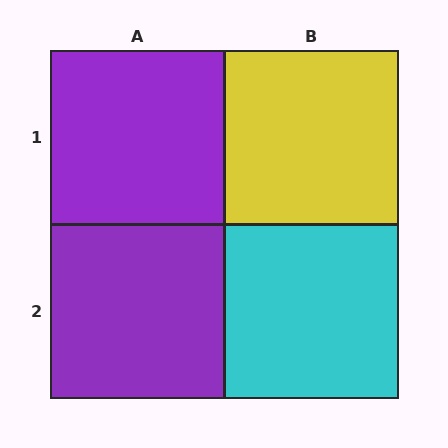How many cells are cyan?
1 cell is cyan.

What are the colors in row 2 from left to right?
Purple, cyan.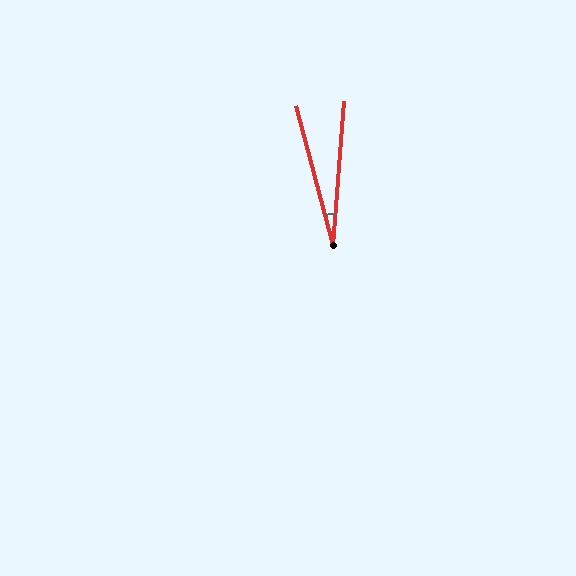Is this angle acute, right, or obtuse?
It is acute.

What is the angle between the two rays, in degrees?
Approximately 19 degrees.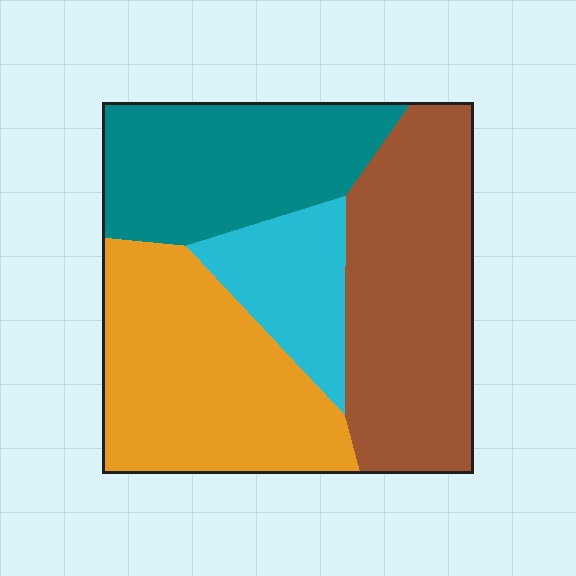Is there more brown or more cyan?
Brown.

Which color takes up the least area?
Cyan, at roughly 15%.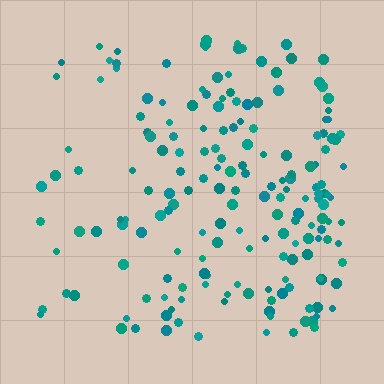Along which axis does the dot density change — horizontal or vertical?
Horizontal.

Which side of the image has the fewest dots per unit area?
The left.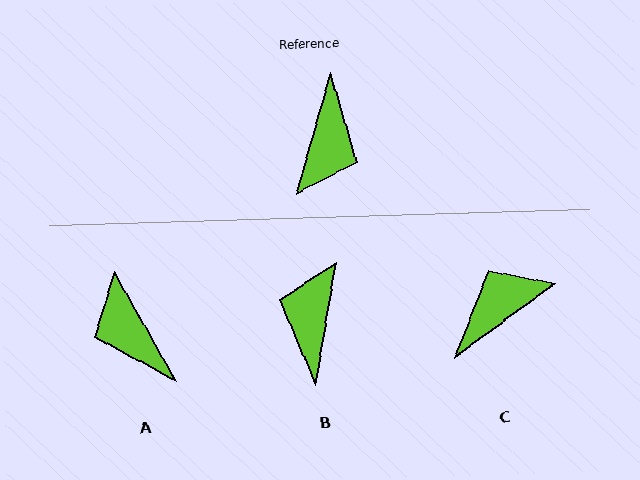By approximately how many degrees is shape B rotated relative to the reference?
Approximately 174 degrees clockwise.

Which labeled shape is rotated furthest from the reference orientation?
B, about 174 degrees away.